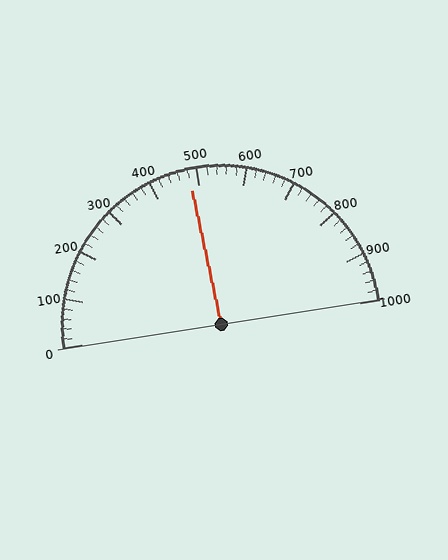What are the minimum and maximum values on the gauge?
The gauge ranges from 0 to 1000.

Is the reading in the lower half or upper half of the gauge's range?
The reading is in the lower half of the range (0 to 1000).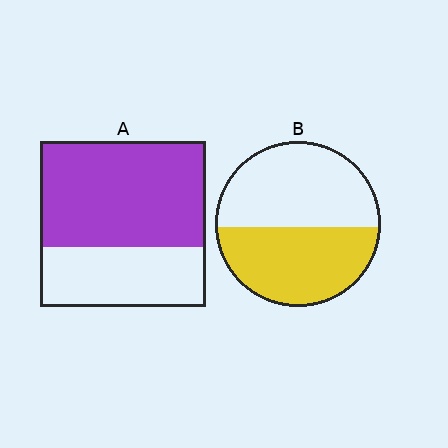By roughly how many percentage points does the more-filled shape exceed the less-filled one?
By roughly 15 percentage points (A over B).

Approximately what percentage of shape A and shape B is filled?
A is approximately 65% and B is approximately 50%.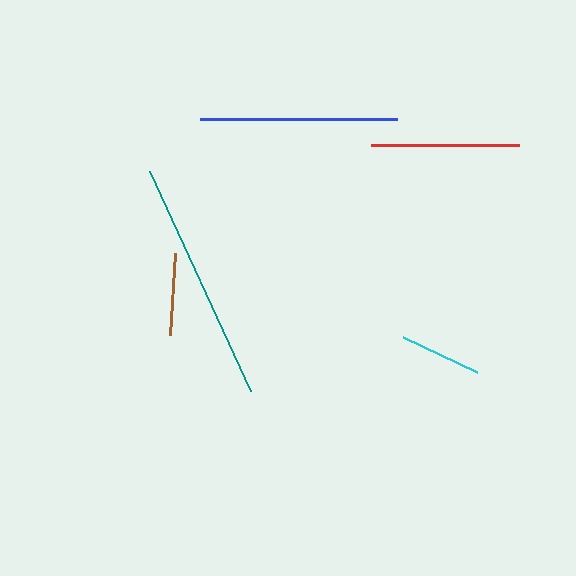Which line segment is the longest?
The teal line is the longest at approximately 242 pixels.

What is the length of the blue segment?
The blue segment is approximately 196 pixels long.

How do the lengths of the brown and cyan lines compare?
The brown and cyan lines are approximately the same length.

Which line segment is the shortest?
The cyan line is the shortest at approximately 82 pixels.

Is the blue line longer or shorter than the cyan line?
The blue line is longer than the cyan line.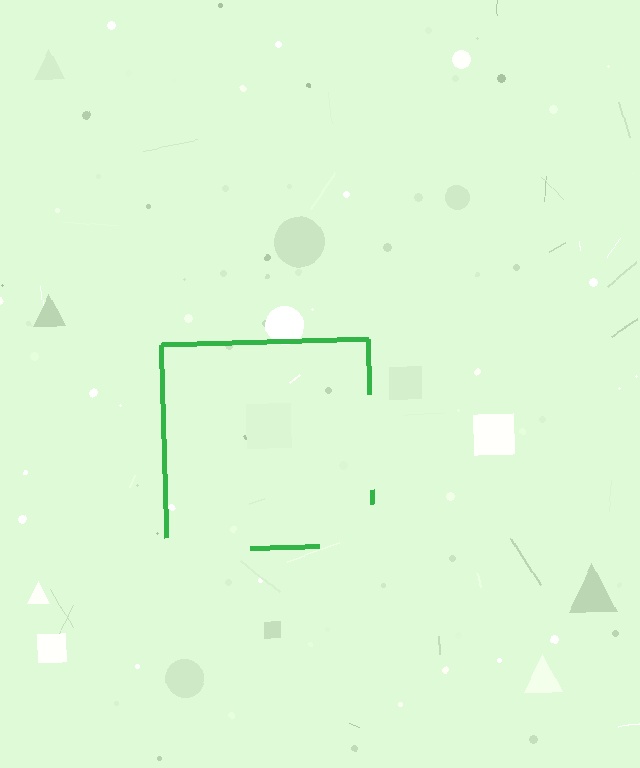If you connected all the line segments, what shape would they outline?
They would outline a square.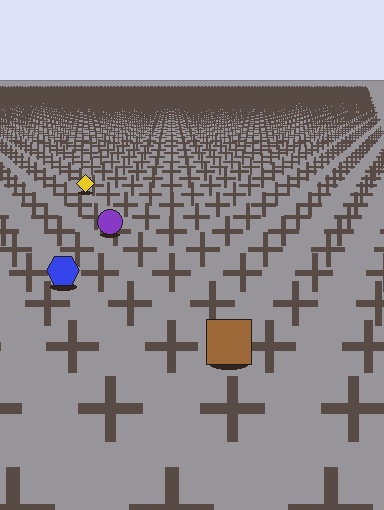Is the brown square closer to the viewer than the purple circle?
Yes. The brown square is closer — you can tell from the texture gradient: the ground texture is coarser near it.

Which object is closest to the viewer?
The brown square is closest. The texture marks near it are larger and more spread out.